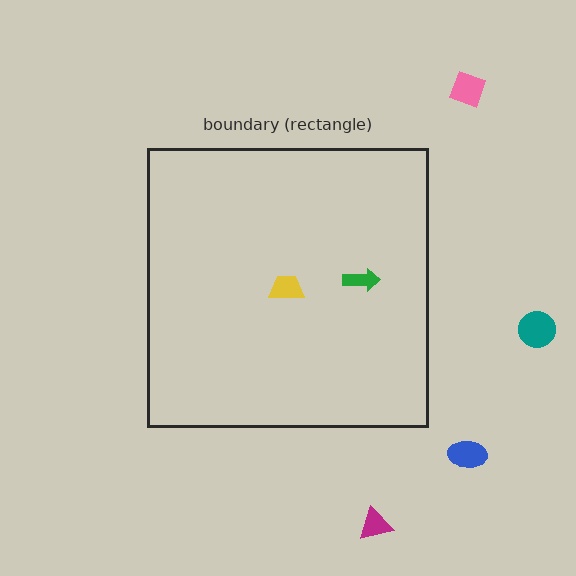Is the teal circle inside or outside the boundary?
Outside.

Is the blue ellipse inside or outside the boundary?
Outside.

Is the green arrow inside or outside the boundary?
Inside.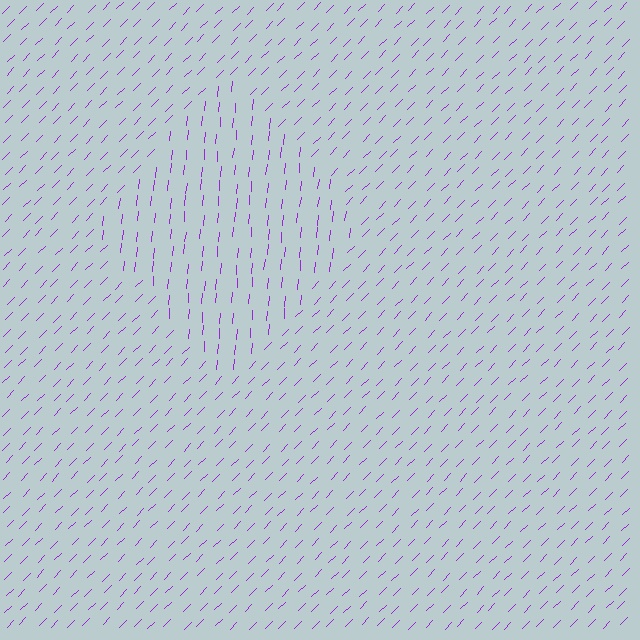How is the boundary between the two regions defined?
The boundary is defined purely by a change in line orientation (approximately 39 degrees difference). All lines are the same color and thickness.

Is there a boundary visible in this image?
Yes, there is a texture boundary formed by a change in line orientation.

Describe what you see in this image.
The image is filled with small purple line segments. A diamond region in the image has lines oriented differently from the surrounding lines, creating a visible texture boundary.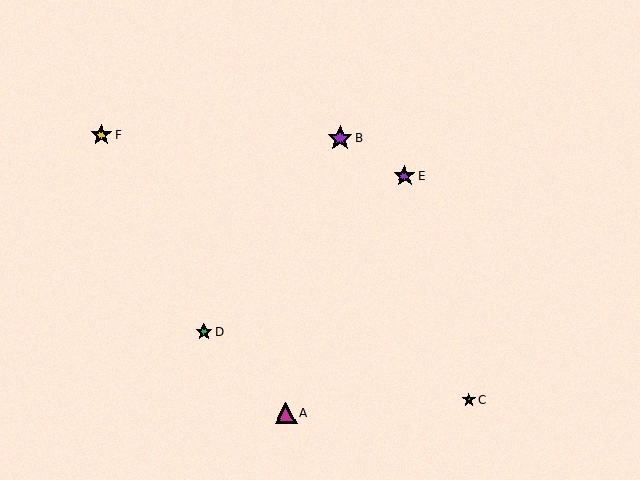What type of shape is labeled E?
Shape E is a purple star.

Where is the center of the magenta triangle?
The center of the magenta triangle is at (286, 413).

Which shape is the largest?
The purple star (labeled B) is the largest.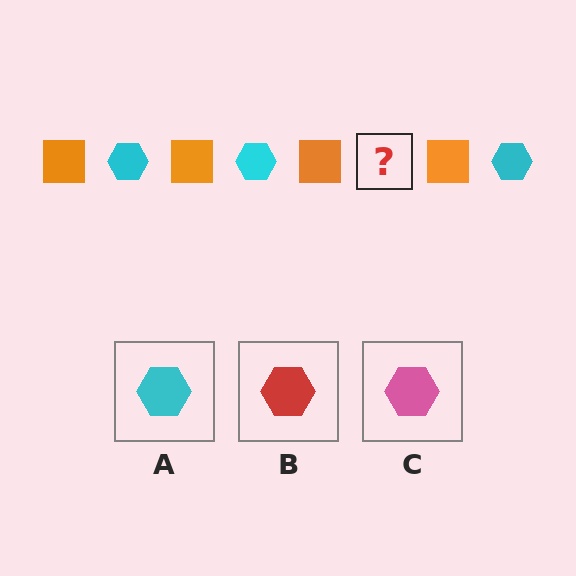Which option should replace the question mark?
Option A.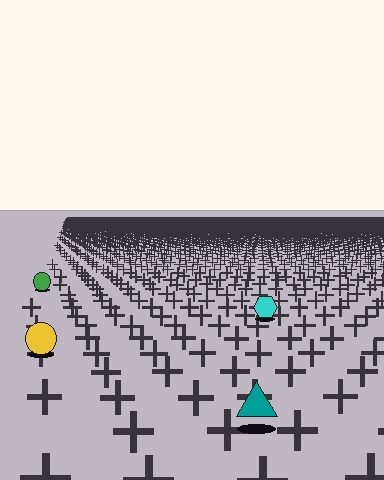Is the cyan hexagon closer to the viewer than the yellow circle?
No. The yellow circle is closer — you can tell from the texture gradient: the ground texture is coarser near it.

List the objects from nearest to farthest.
From nearest to farthest: the teal triangle, the yellow circle, the cyan hexagon, the green circle.